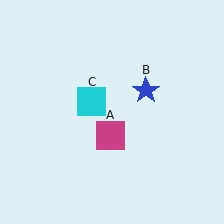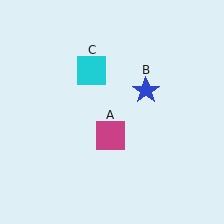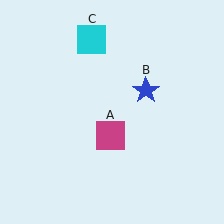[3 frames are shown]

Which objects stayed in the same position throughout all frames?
Magenta square (object A) and blue star (object B) remained stationary.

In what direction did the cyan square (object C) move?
The cyan square (object C) moved up.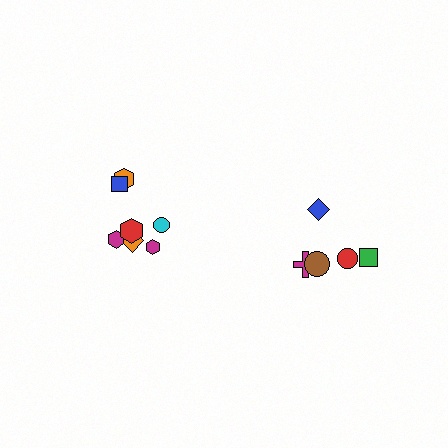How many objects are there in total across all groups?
There are 12 objects.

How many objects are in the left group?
There are 7 objects.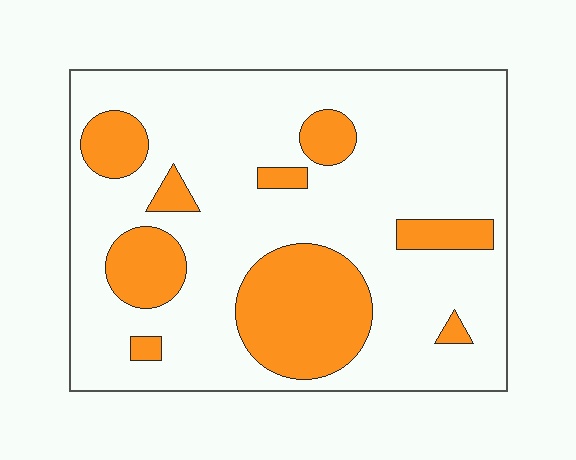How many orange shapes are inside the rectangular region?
9.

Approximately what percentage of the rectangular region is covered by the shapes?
Approximately 25%.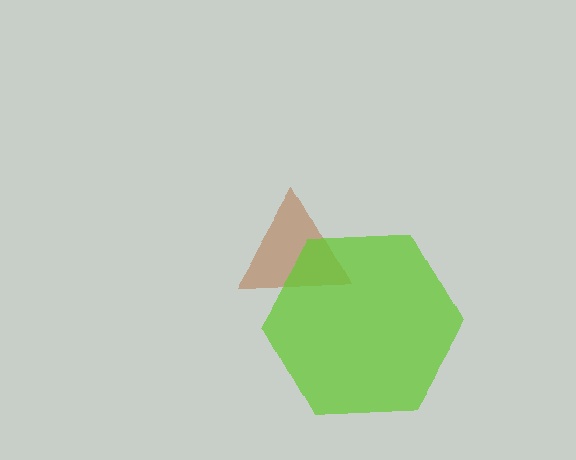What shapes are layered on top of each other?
The layered shapes are: a brown triangle, a lime hexagon.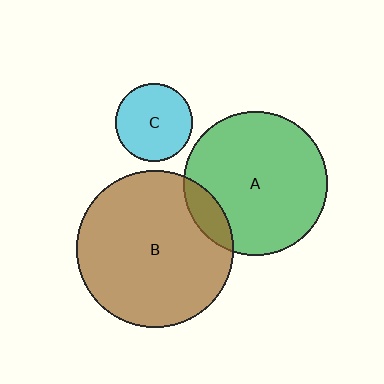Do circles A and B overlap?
Yes.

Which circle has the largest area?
Circle B (brown).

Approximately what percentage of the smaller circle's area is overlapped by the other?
Approximately 10%.